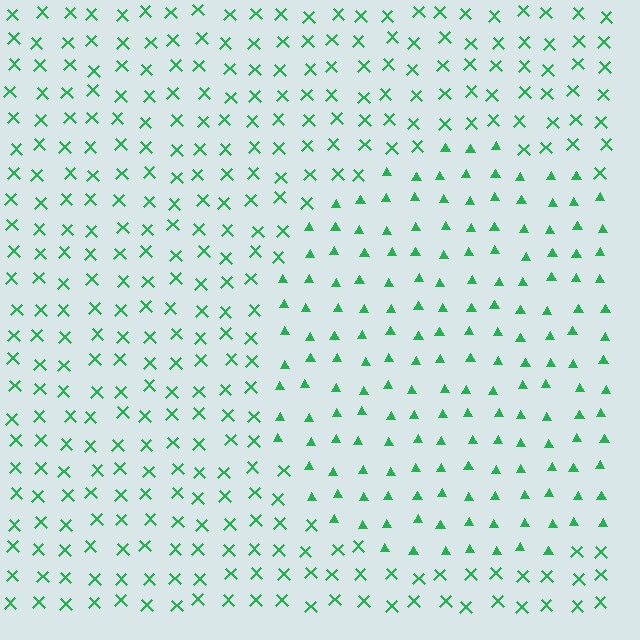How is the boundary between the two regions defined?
The boundary is defined by a change in element shape: triangles inside vs. X marks outside. All elements share the same color and spacing.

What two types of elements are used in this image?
The image uses triangles inside the circle region and X marks outside it.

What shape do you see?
I see a circle.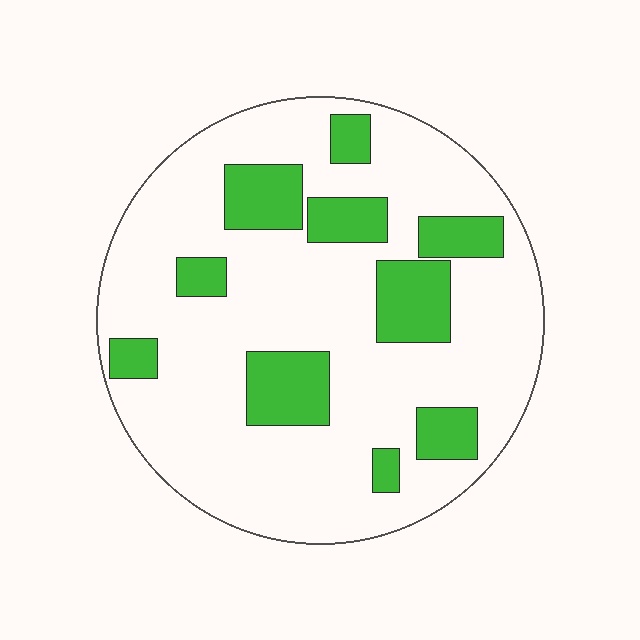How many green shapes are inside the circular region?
10.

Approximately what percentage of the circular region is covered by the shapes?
Approximately 25%.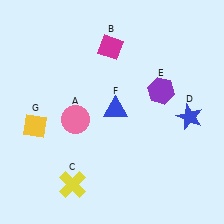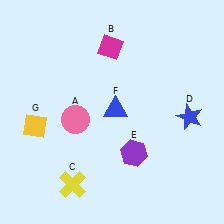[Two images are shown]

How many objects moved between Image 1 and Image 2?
1 object moved between the two images.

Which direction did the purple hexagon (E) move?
The purple hexagon (E) moved down.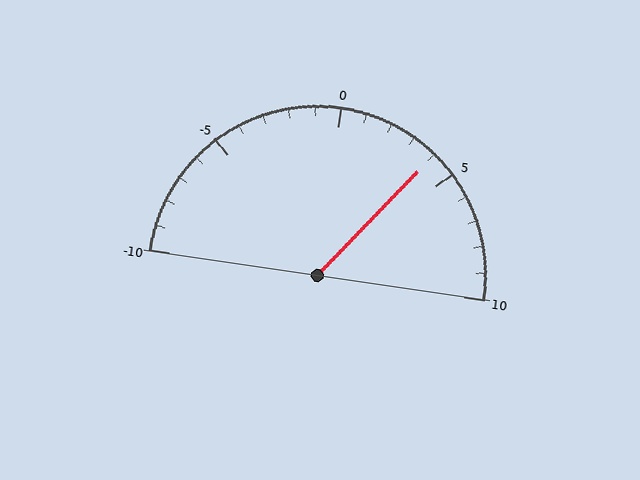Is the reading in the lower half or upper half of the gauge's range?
The reading is in the upper half of the range (-10 to 10).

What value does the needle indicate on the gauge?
The needle indicates approximately 4.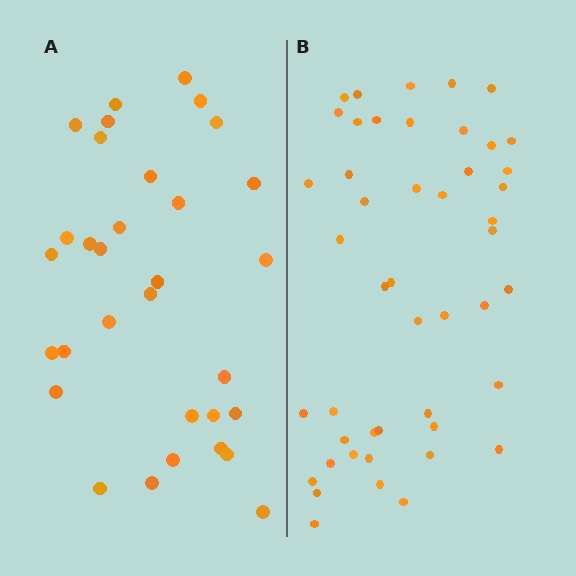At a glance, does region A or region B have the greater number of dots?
Region B (the right region) has more dots.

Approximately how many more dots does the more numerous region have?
Region B has approximately 15 more dots than region A.